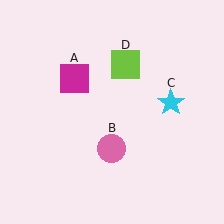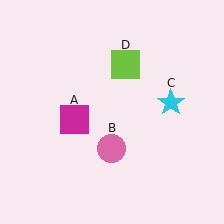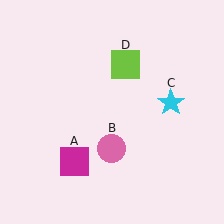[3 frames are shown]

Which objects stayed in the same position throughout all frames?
Pink circle (object B) and cyan star (object C) and lime square (object D) remained stationary.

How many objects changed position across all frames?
1 object changed position: magenta square (object A).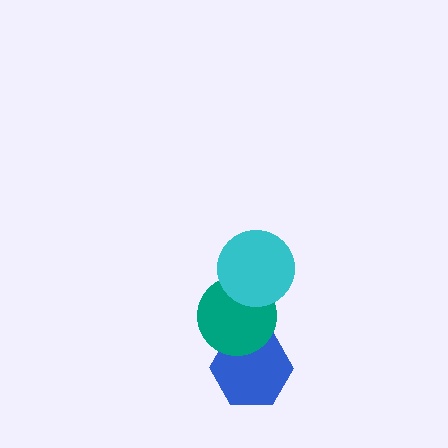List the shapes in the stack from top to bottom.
From top to bottom: the cyan circle, the teal circle, the blue hexagon.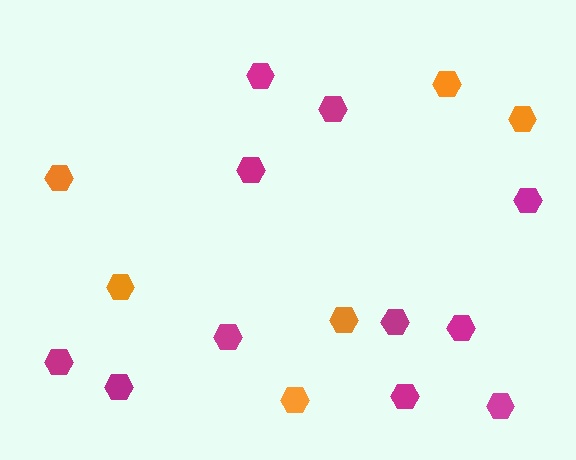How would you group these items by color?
There are 2 groups: one group of magenta hexagons (11) and one group of orange hexagons (6).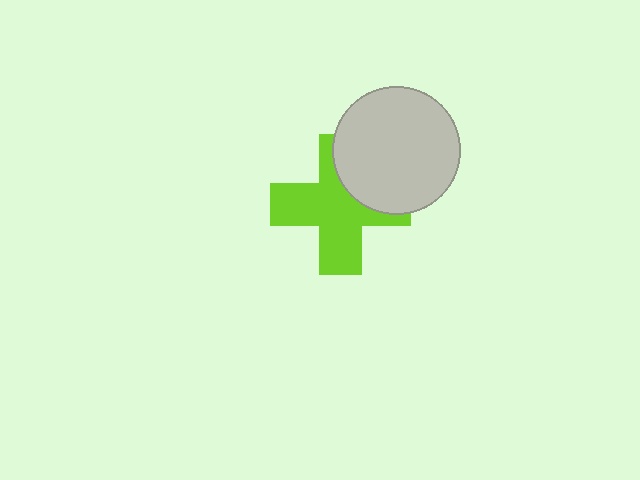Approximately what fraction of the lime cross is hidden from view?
Roughly 30% of the lime cross is hidden behind the light gray circle.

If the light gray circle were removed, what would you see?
You would see the complete lime cross.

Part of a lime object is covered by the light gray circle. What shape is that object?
It is a cross.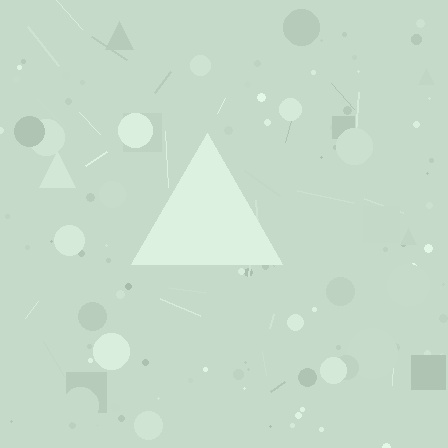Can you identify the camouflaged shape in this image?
The camouflaged shape is a triangle.